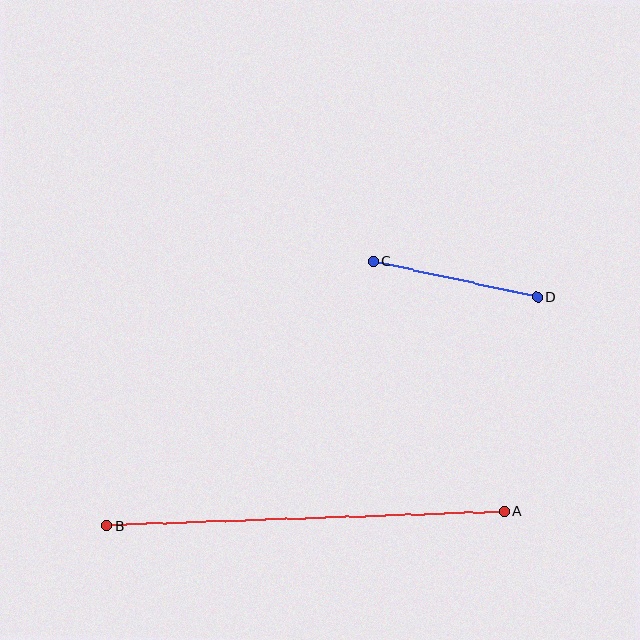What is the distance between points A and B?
The distance is approximately 398 pixels.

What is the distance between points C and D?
The distance is approximately 168 pixels.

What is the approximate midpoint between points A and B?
The midpoint is at approximately (305, 518) pixels.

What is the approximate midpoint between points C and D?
The midpoint is at approximately (455, 279) pixels.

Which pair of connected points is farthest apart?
Points A and B are farthest apart.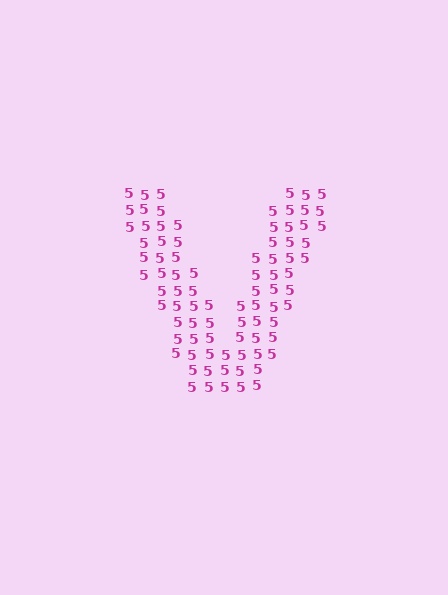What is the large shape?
The large shape is the letter V.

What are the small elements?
The small elements are digit 5's.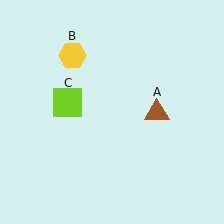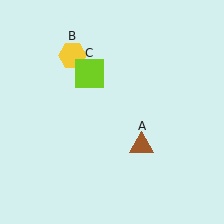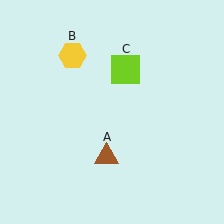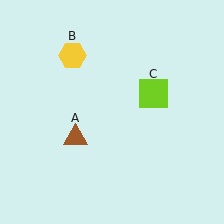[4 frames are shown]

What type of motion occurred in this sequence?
The brown triangle (object A), lime square (object C) rotated clockwise around the center of the scene.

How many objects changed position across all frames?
2 objects changed position: brown triangle (object A), lime square (object C).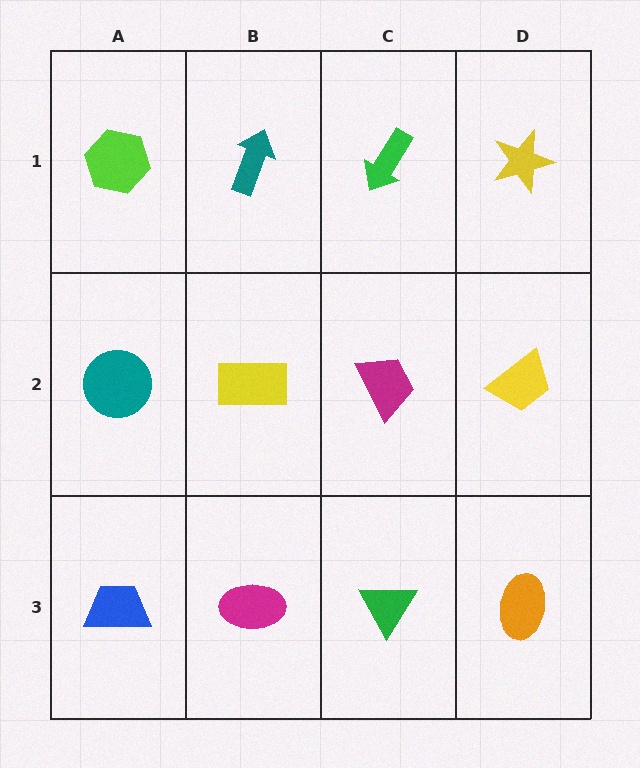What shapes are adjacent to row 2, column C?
A green arrow (row 1, column C), a green triangle (row 3, column C), a yellow rectangle (row 2, column B), a yellow trapezoid (row 2, column D).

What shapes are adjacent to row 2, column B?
A teal arrow (row 1, column B), a magenta ellipse (row 3, column B), a teal circle (row 2, column A), a magenta trapezoid (row 2, column C).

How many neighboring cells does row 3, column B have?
3.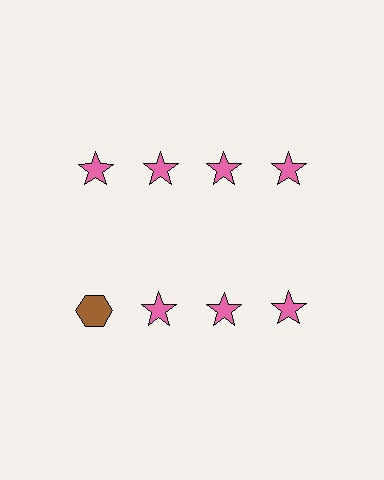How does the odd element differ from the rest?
It differs in both color (brown instead of pink) and shape (hexagon instead of star).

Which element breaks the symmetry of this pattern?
The brown hexagon in the second row, leftmost column breaks the symmetry. All other shapes are pink stars.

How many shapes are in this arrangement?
There are 8 shapes arranged in a grid pattern.